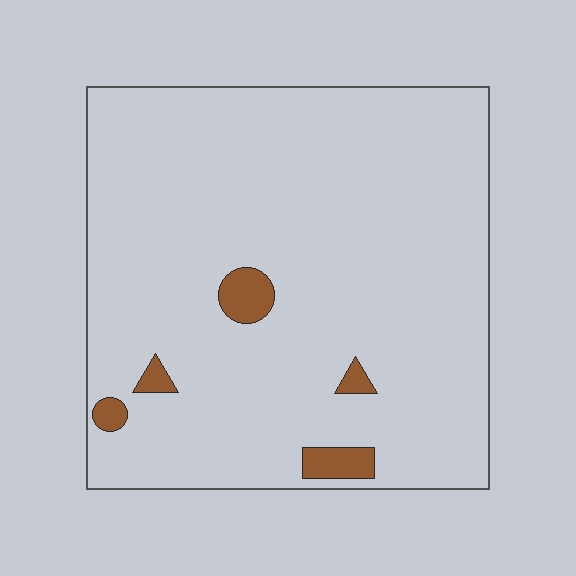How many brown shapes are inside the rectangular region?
5.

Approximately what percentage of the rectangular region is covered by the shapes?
Approximately 5%.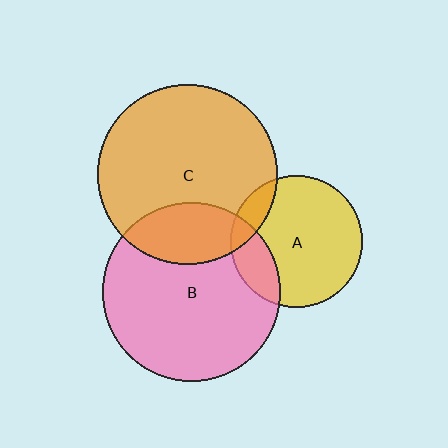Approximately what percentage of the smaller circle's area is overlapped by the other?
Approximately 25%.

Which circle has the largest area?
Circle C (orange).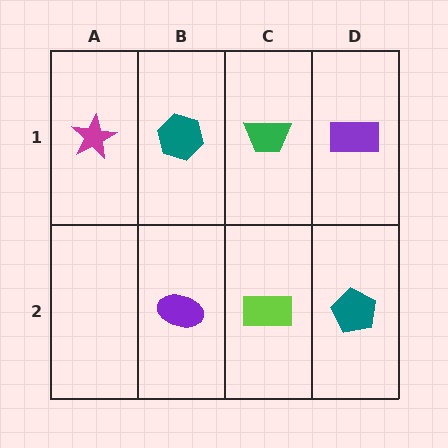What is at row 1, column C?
A green trapezoid.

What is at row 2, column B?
A purple ellipse.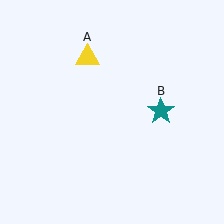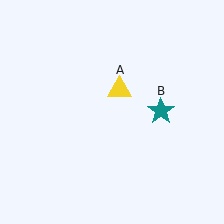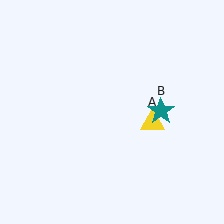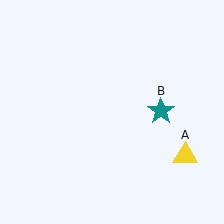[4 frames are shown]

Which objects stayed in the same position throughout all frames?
Teal star (object B) remained stationary.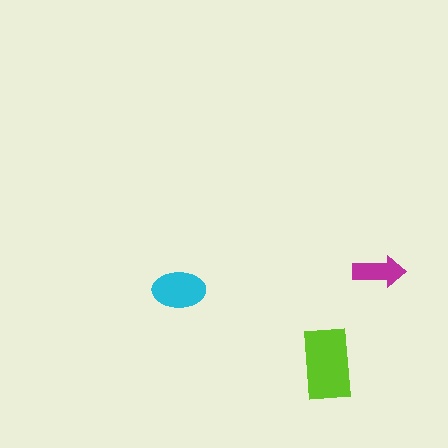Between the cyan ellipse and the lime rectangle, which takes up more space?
The lime rectangle.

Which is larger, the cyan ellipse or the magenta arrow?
The cyan ellipse.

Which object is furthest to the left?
The cyan ellipse is leftmost.